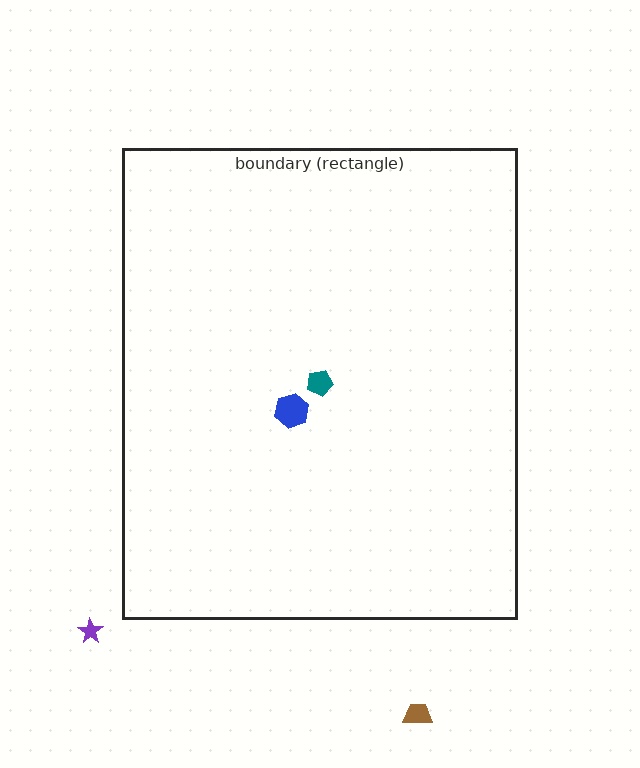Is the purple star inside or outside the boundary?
Outside.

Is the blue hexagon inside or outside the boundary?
Inside.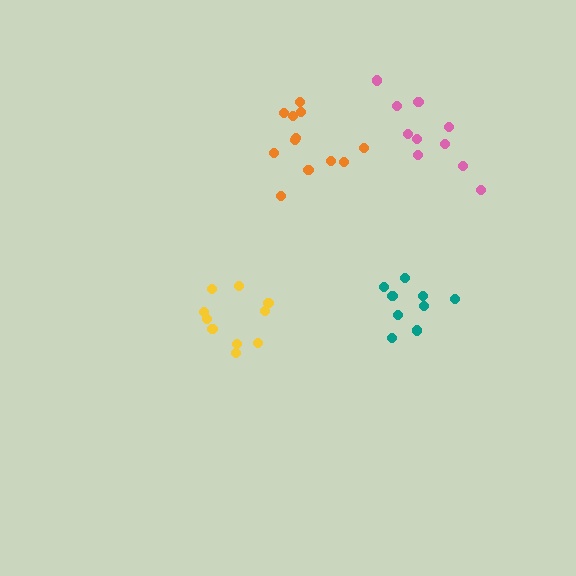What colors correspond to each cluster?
The clusters are colored: pink, teal, yellow, orange.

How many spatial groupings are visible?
There are 4 spatial groupings.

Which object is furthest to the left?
The yellow cluster is leftmost.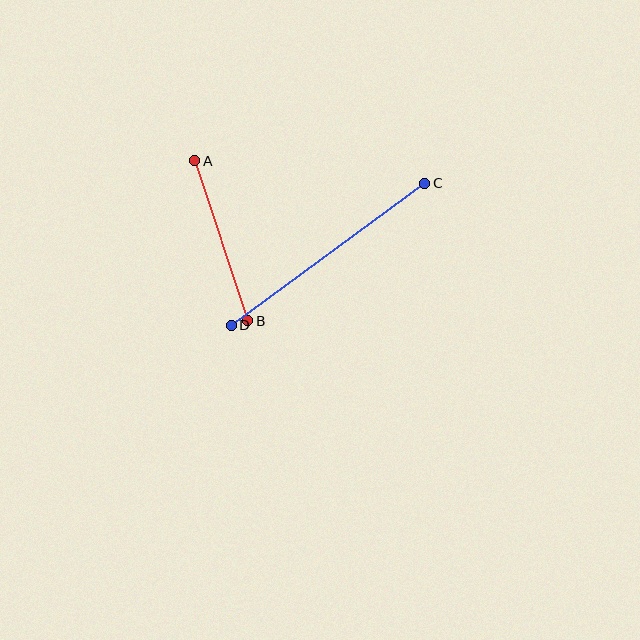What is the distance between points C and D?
The distance is approximately 240 pixels.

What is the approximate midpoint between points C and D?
The midpoint is at approximately (328, 254) pixels.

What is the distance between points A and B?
The distance is approximately 169 pixels.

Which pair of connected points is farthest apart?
Points C and D are farthest apart.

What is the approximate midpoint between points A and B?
The midpoint is at approximately (221, 241) pixels.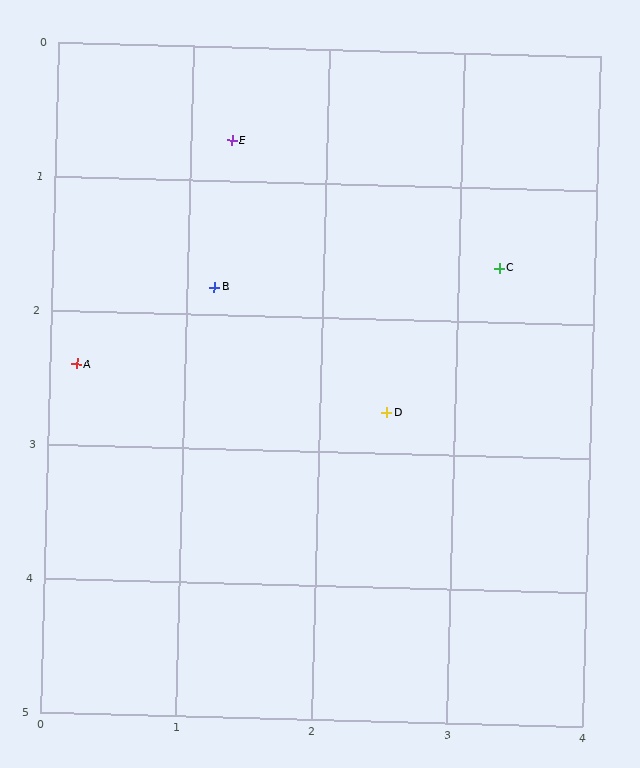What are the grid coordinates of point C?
Point C is at approximately (3.3, 1.6).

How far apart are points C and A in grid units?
Points C and A are about 3.2 grid units apart.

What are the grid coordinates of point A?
Point A is at approximately (0.2, 2.4).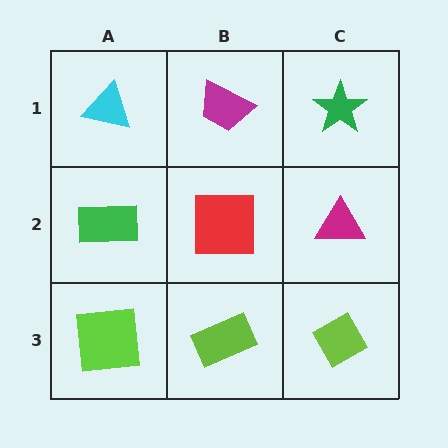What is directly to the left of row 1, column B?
A cyan triangle.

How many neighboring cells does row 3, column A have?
2.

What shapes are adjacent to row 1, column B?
A red square (row 2, column B), a cyan triangle (row 1, column A), a green star (row 1, column C).